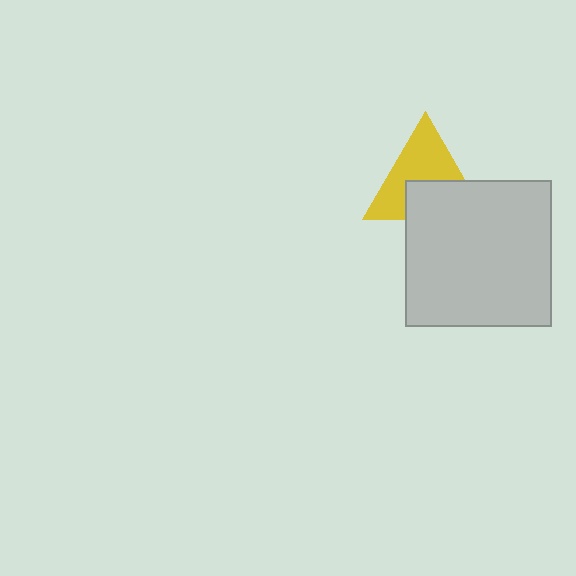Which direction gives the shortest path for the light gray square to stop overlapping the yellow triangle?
Moving down gives the shortest separation.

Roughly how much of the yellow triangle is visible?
About half of it is visible (roughly 59%).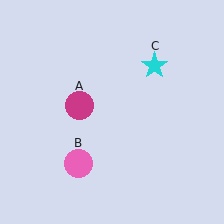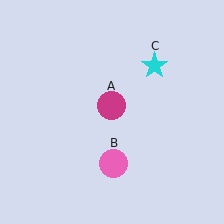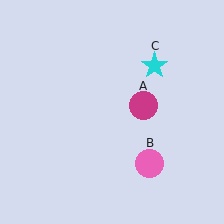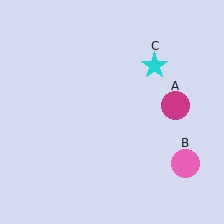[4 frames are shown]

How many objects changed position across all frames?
2 objects changed position: magenta circle (object A), pink circle (object B).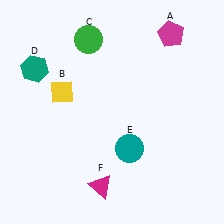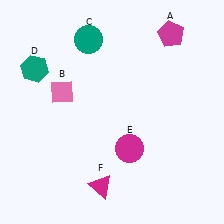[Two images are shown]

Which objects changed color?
B changed from yellow to pink. C changed from green to teal. E changed from teal to magenta.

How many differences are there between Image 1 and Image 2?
There are 3 differences between the two images.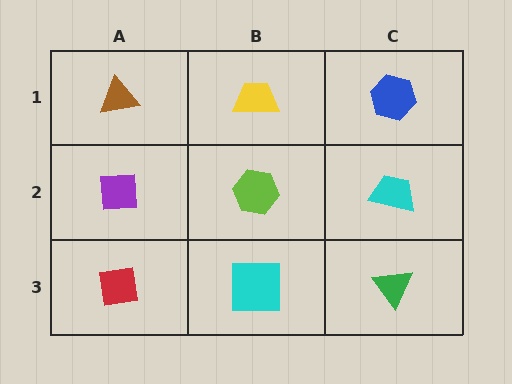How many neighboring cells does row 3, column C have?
2.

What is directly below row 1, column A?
A purple square.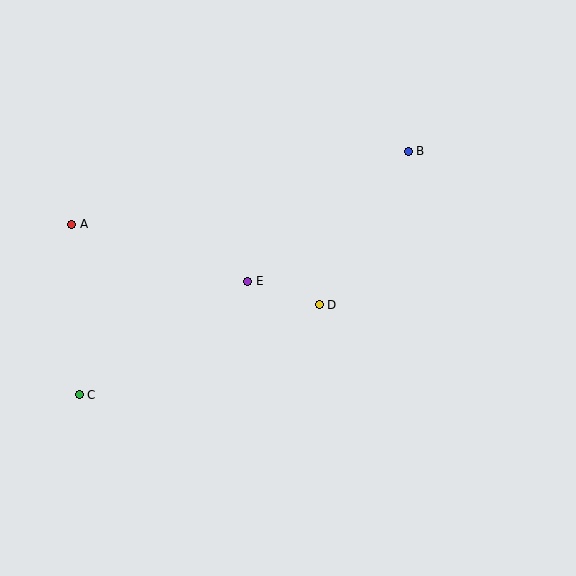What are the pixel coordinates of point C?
Point C is at (79, 395).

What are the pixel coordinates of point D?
Point D is at (319, 305).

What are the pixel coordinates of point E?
Point E is at (248, 281).